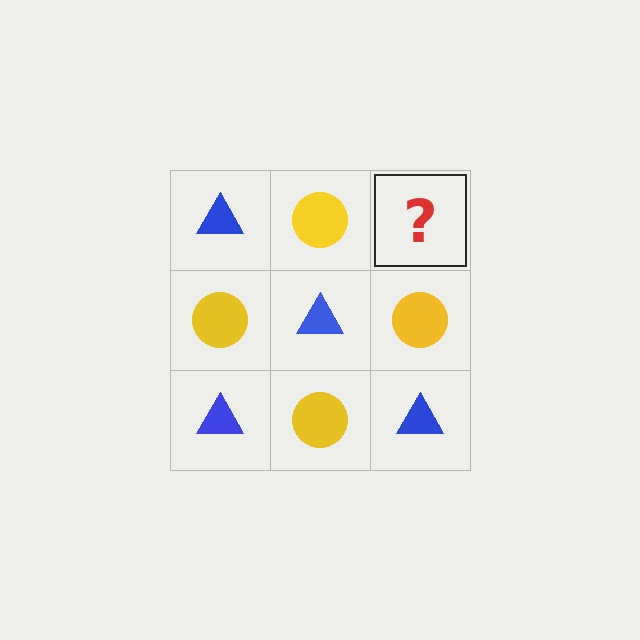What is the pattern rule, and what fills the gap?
The rule is that it alternates blue triangle and yellow circle in a checkerboard pattern. The gap should be filled with a blue triangle.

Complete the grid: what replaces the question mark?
The question mark should be replaced with a blue triangle.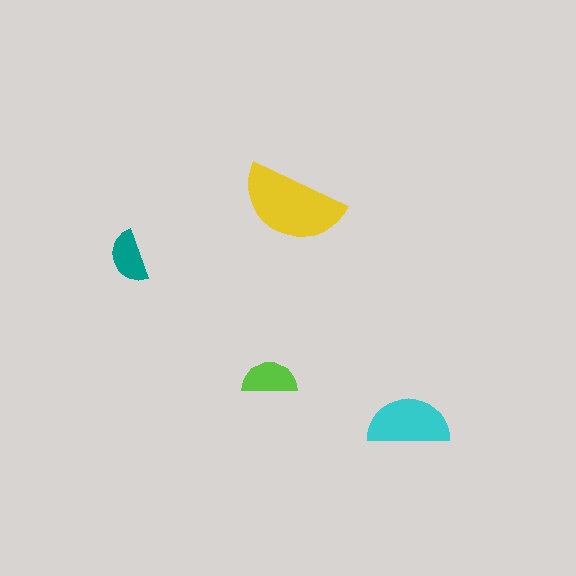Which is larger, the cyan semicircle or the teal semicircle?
The cyan one.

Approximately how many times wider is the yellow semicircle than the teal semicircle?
About 2 times wider.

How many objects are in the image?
There are 4 objects in the image.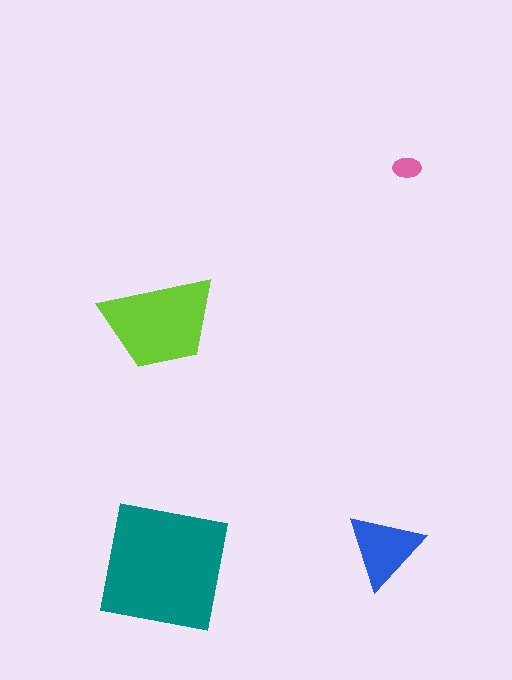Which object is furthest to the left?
The lime trapezoid is leftmost.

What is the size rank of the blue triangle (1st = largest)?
3rd.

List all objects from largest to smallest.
The teal square, the lime trapezoid, the blue triangle, the pink ellipse.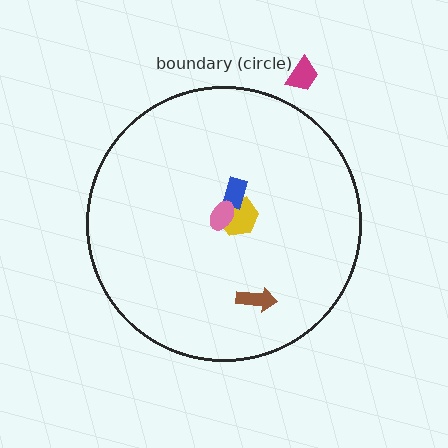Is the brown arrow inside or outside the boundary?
Inside.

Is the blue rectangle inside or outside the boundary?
Inside.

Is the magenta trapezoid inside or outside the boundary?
Outside.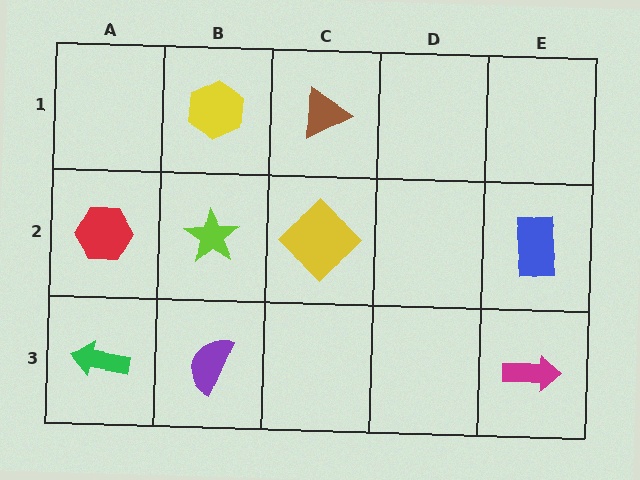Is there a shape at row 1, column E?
No, that cell is empty.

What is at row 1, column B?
A yellow hexagon.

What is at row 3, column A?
A green arrow.